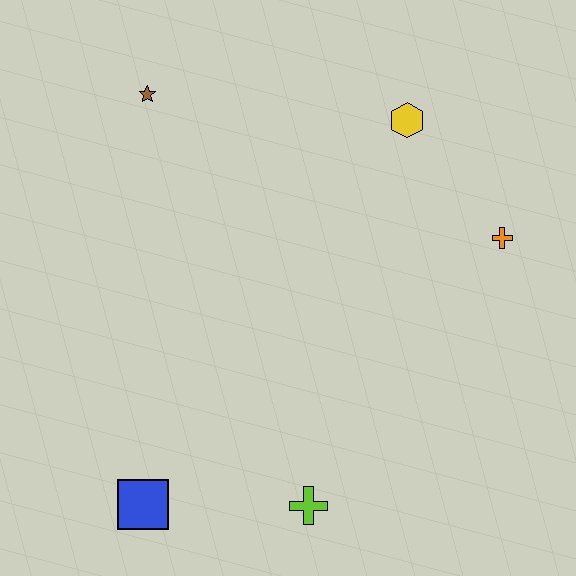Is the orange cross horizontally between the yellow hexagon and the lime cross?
No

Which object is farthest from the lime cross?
The brown star is farthest from the lime cross.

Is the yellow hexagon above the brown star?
No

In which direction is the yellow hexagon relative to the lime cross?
The yellow hexagon is above the lime cross.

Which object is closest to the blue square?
The lime cross is closest to the blue square.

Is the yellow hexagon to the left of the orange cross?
Yes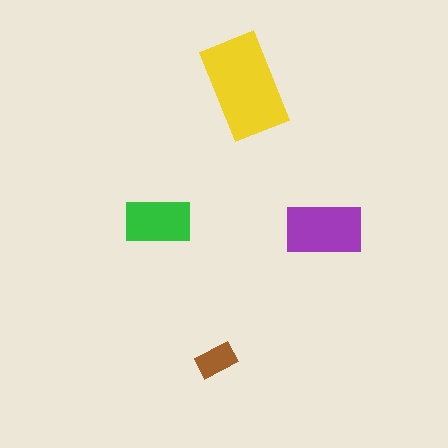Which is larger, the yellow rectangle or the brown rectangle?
The yellow one.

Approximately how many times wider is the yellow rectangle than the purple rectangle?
About 1.5 times wider.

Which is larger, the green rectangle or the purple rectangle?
The purple one.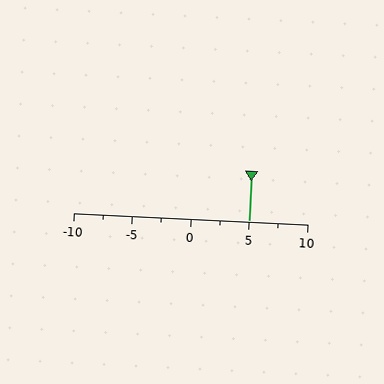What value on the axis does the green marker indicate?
The marker indicates approximately 5.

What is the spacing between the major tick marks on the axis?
The major ticks are spaced 5 apart.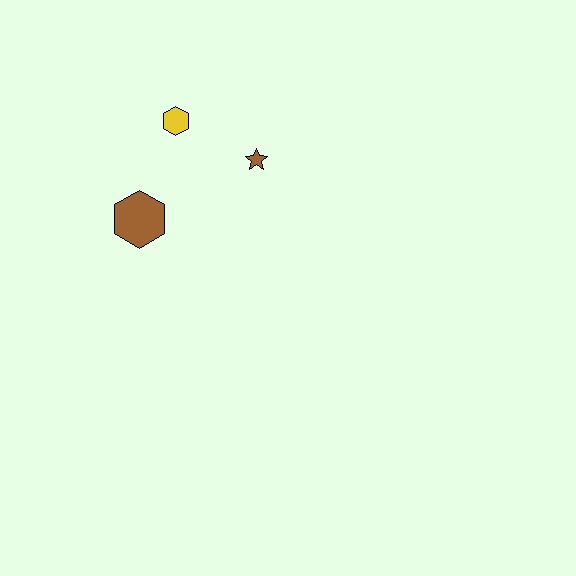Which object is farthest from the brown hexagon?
The brown star is farthest from the brown hexagon.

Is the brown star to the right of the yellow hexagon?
Yes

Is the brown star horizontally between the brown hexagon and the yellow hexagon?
No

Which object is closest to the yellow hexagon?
The brown star is closest to the yellow hexagon.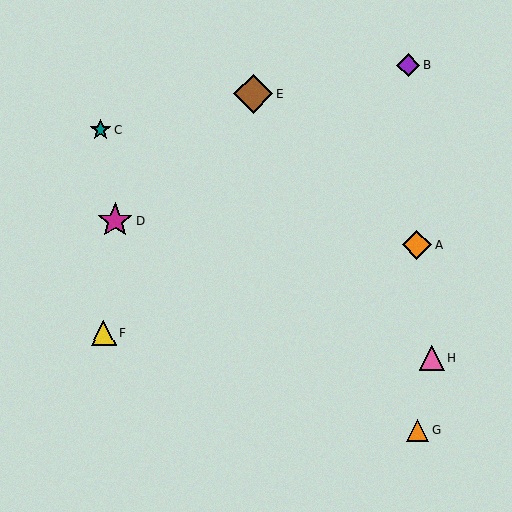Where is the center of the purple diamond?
The center of the purple diamond is at (408, 65).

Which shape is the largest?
The brown diamond (labeled E) is the largest.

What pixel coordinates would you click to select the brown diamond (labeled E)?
Click at (253, 94) to select the brown diamond E.